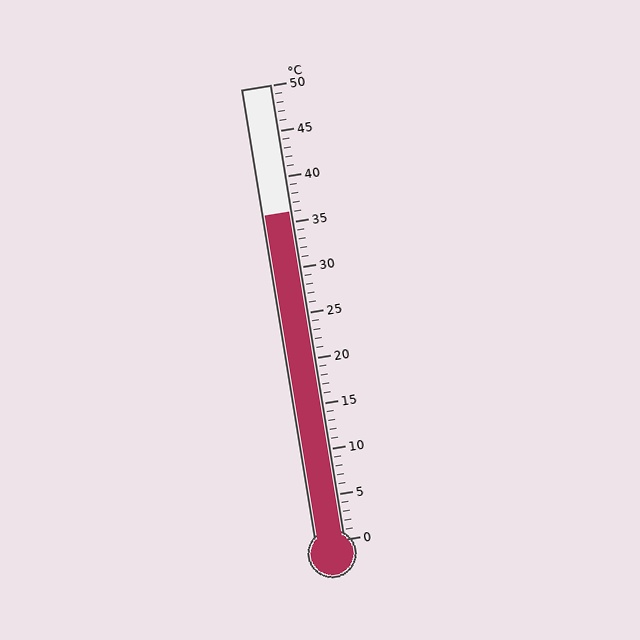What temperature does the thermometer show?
The thermometer shows approximately 36°C.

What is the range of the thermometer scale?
The thermometer scale ranges from 0°C to 50°C.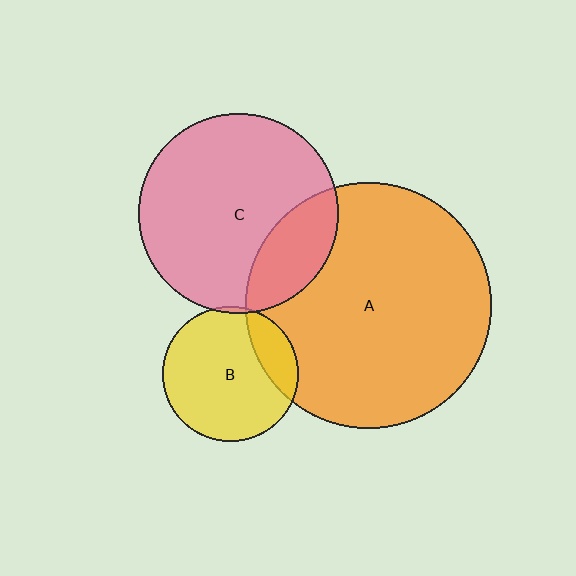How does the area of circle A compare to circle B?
Approximately 3.3 times.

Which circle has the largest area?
Circle A (orange).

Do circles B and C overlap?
Yes.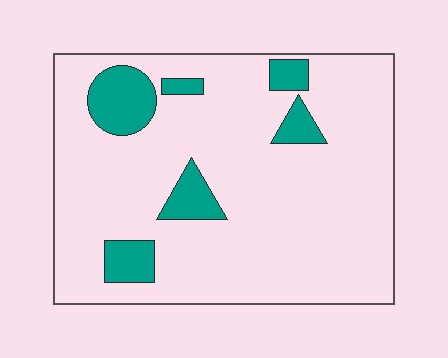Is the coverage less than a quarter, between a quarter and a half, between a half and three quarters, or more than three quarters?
Less than a quarter.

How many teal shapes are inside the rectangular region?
6.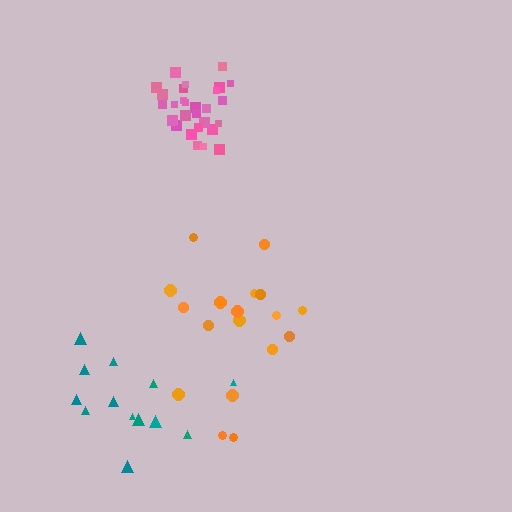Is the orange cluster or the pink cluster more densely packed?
Pink.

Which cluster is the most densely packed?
Pink.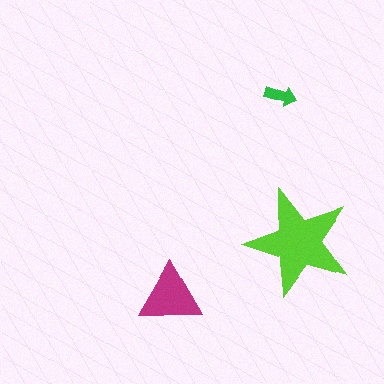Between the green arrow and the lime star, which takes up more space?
The lime star.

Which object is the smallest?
The green arrow.